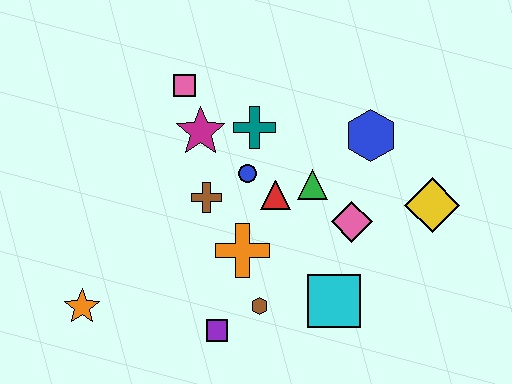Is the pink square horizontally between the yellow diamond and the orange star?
Yes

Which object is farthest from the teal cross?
The orange star is farthest from the teal cross.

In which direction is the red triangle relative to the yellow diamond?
The red triangle is to the left of the yellow diamond.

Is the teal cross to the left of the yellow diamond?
Yes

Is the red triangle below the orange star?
No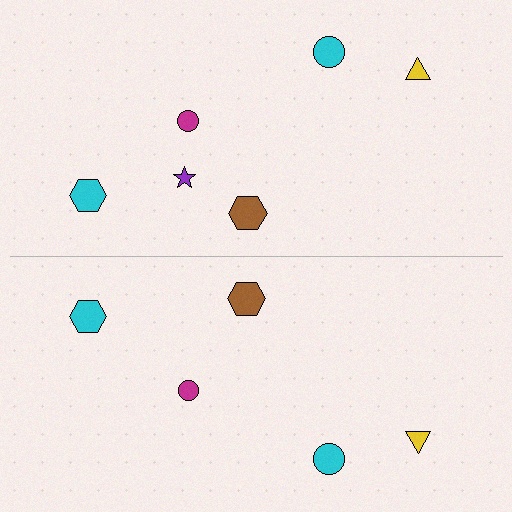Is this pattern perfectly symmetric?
No, the pattern is not perfectly symmetric. A purple star is missing from the bottom side.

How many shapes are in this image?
There are 11 shapes in this image.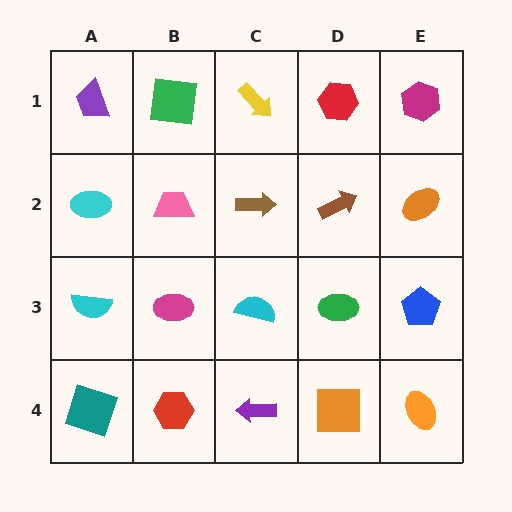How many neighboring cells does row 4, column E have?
2.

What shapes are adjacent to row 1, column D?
A brown arrow (row 2, column D), a yellow arrow (row 1, column C), a magenta hexagon (row 1, column E).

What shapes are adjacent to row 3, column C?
A brown arrow (row 2, column C), a purple arrow (row 4, column C), a magenta ellipse (row 3, column B), a green ellipse (row 3, column D).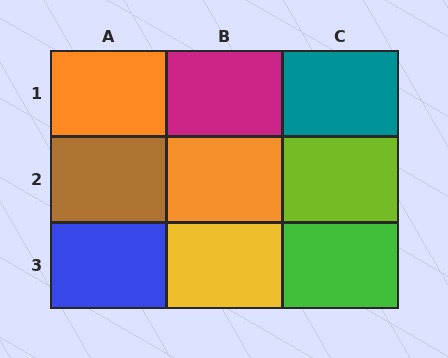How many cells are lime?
1 cell is lime.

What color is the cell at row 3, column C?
Green.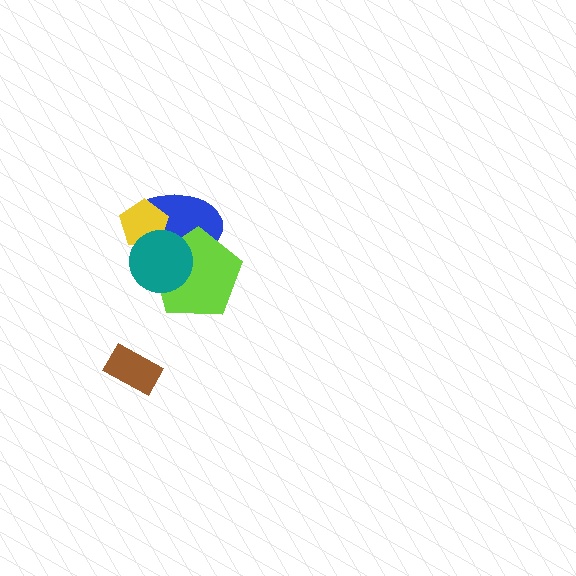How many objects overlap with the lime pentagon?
2 objects overlap with the lime pentagon.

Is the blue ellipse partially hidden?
Yes, it is partially covered by another shape.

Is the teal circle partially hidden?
No, no other shape covers it.